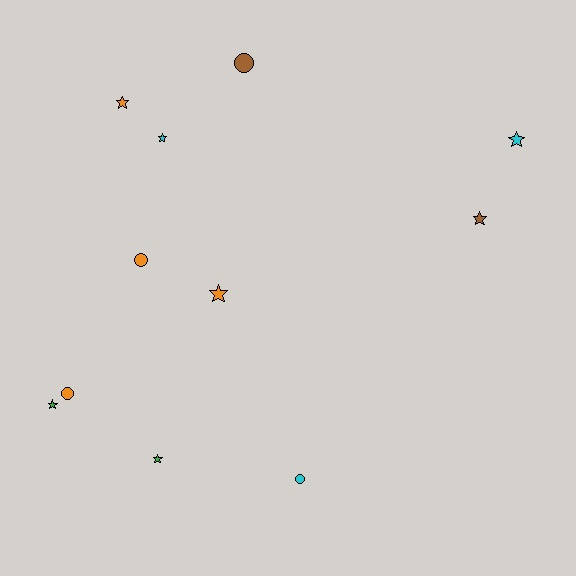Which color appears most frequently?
Orange, with 4 objects.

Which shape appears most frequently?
Star, with 7 objects.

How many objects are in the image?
There are 11 objects.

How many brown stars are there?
There is 1 brown star.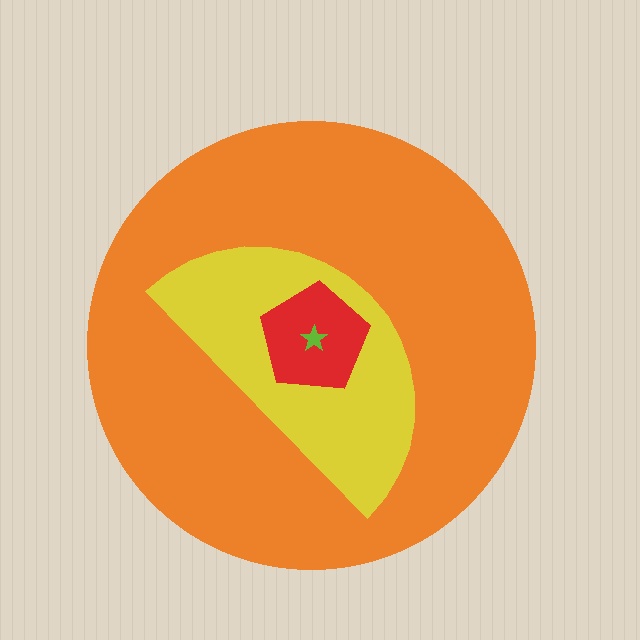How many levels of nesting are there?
4.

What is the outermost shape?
The orange circle.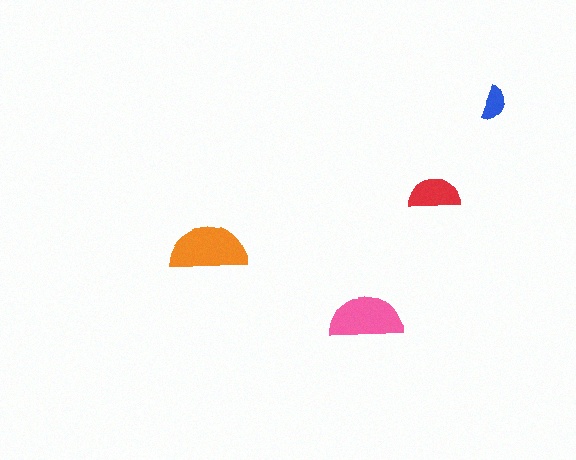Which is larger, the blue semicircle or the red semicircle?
The red one.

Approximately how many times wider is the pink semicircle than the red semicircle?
About 1.5 times wider.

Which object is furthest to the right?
The blue semicircle is rightmost.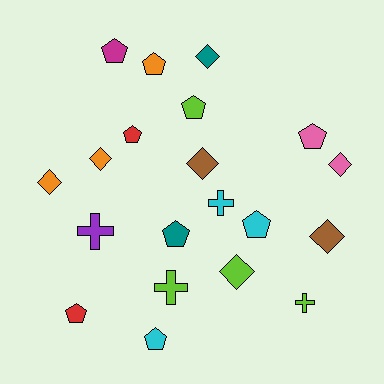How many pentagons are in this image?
There are 9 pentagons.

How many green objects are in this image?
There are no green objects.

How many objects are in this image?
There are 20 objects.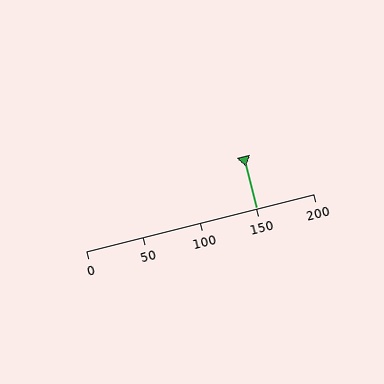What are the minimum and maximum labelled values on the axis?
The axis runs from 0 to 200.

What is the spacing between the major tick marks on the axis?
The major ticks are spaced 50 apart.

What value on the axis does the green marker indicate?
The marker indicates approximately 150.